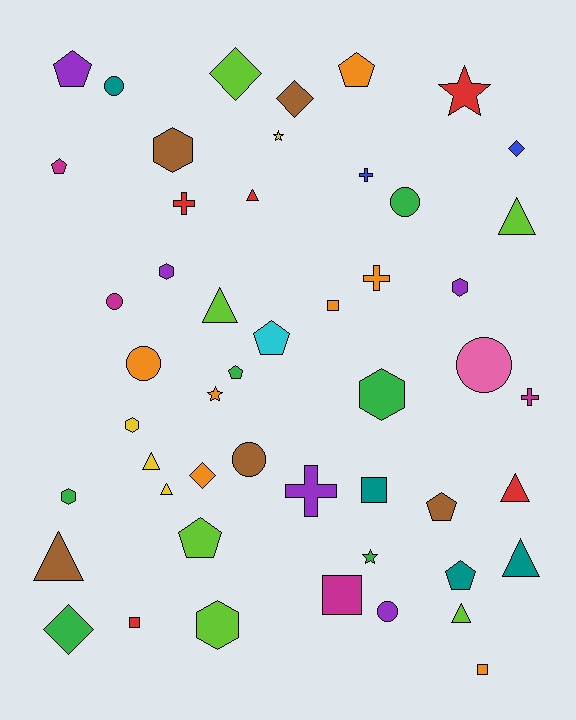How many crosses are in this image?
There are 5 crosses.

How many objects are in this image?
There are 50 objects.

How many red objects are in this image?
There are 5 red objects.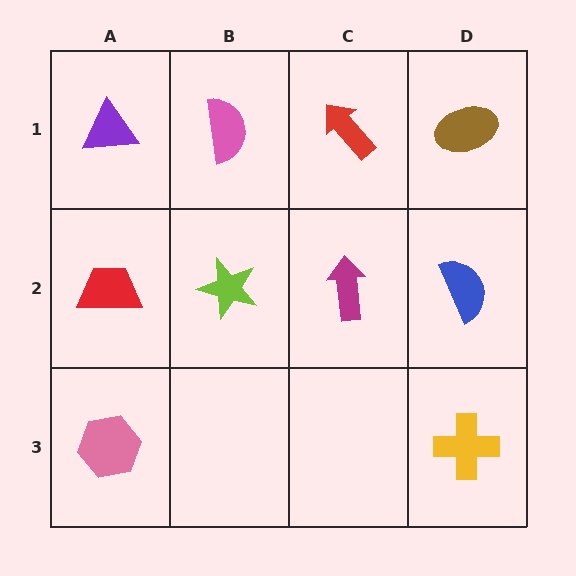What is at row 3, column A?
A pink hexagon.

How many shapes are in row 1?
4 shapes.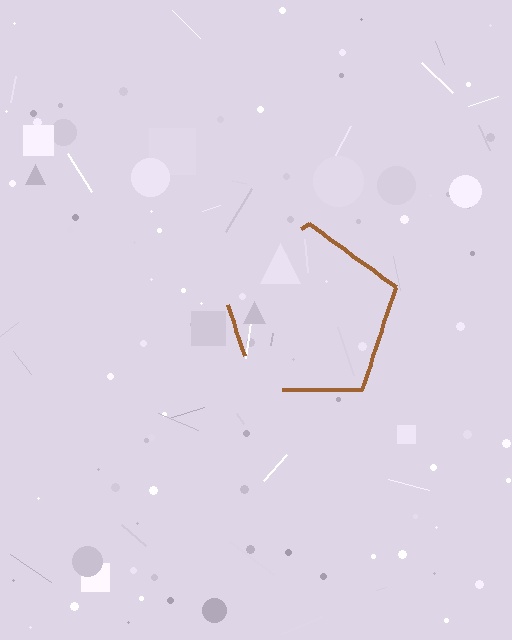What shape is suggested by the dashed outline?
The dashed outline suggests a pentagon.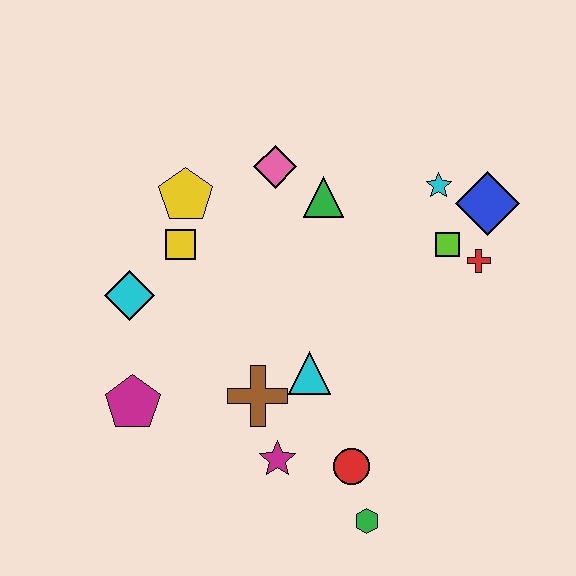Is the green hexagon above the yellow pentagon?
No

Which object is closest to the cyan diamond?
The yellow square is closest to the cyan diamond.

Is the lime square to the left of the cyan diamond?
No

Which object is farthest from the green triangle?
The green hexagon is farthest from the green triangle.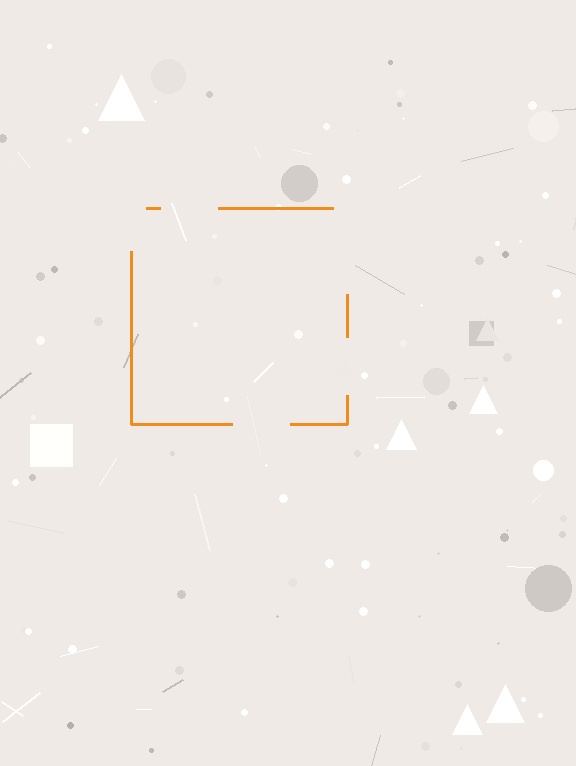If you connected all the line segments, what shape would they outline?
They would outline a square.